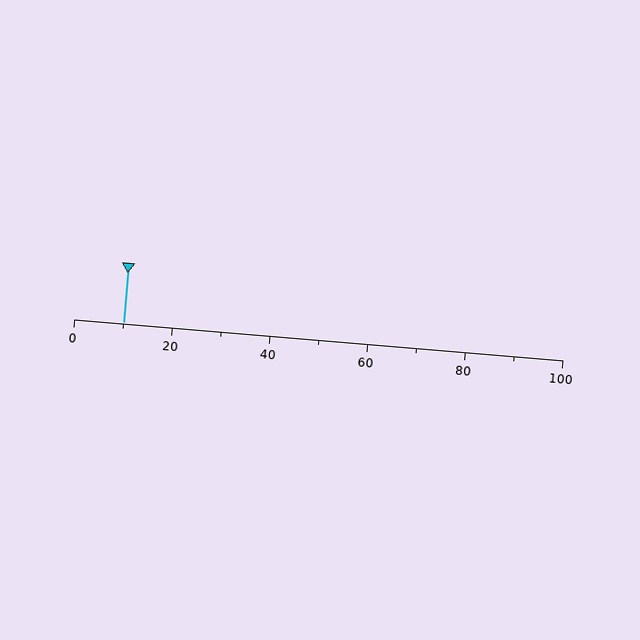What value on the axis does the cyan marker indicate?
The marker indicates approximately 10.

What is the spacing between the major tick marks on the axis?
The major ticks are spaced 20 apart.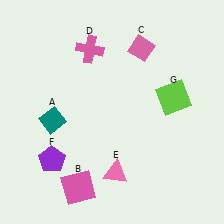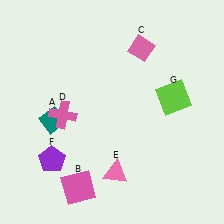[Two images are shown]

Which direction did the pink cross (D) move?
The pink cross (D) moved down.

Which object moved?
The pink cross (D) moved down.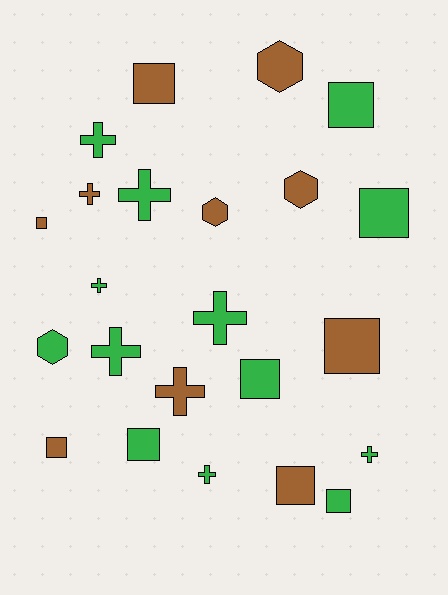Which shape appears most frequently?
Square, with 10 objects.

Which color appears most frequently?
Green, with 13 objects.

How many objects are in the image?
There are 23 objects.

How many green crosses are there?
There are 7 green crosses.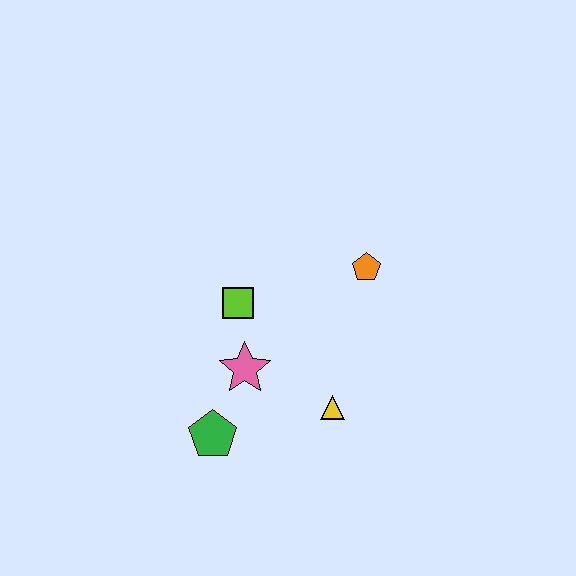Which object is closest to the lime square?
The pink star is closest to the lime square.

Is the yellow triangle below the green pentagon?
No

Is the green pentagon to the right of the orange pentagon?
No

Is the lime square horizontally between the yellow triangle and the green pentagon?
Yes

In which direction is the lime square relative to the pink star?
The lime square is above the pink star.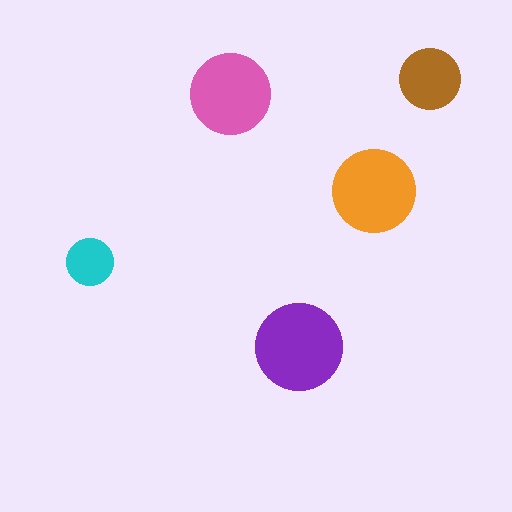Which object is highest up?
The brown circle is topmost.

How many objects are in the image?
There are 5 objects in the image.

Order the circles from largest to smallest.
the purple one, the orange one, the pink one, the brown one, the cyan one.